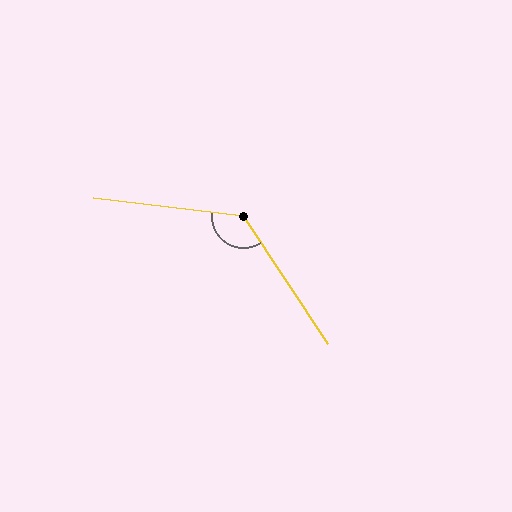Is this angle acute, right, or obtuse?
It is obtuse.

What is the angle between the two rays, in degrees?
Approximately 130 degrees.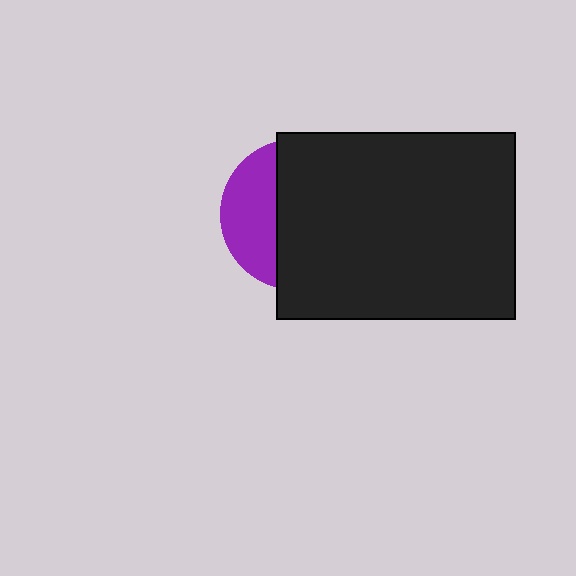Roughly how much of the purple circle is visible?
A small part of it is visible (roughly 33%).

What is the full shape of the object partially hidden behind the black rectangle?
The partially hidden object is a purple circle.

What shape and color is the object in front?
The object in front is a black rectangle.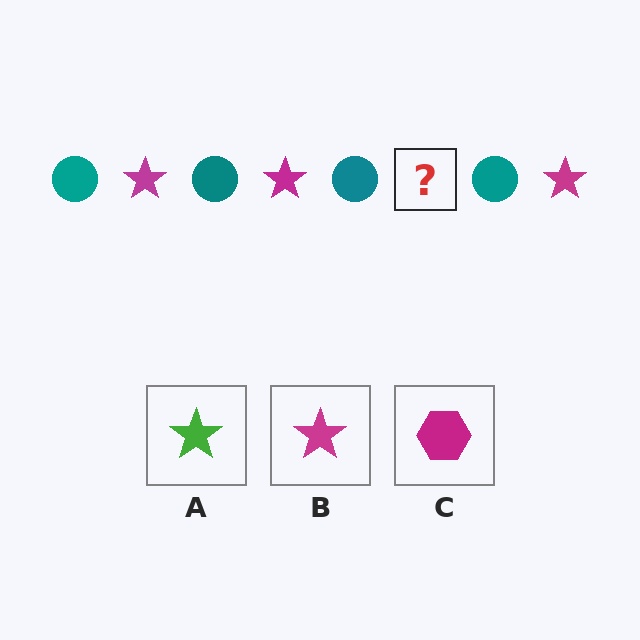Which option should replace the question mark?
Option B.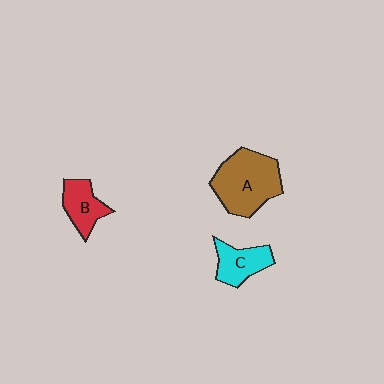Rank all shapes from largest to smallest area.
From largest to smallest: A (brown), C (cyan), B (red).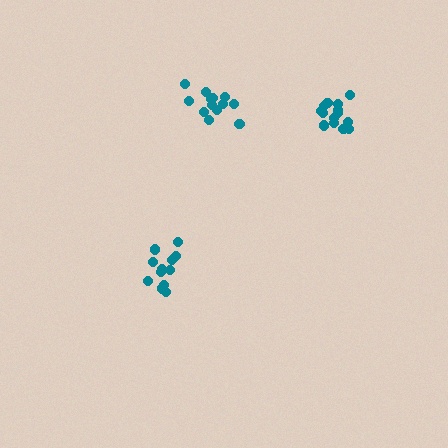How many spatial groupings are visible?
There are 3 spatial groupings.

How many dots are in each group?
Group 1: 14 dots, Group 2: 14 dots, Group 3: 12 dots (40 total).